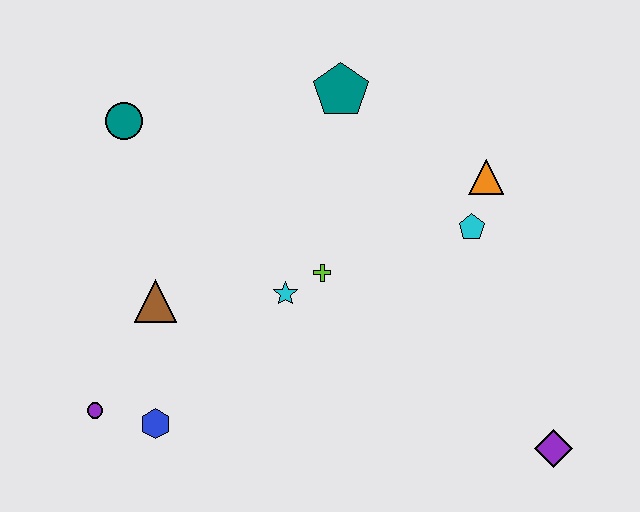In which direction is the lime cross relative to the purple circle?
The lime cross is to the right of the purple circle.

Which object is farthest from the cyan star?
The purple diamond is farthest from the cyan star.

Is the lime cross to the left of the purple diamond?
Yes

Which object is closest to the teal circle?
The brown triangle is closest to the teal circle.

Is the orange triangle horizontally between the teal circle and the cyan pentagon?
No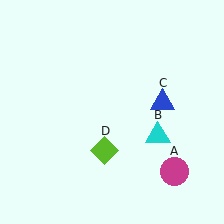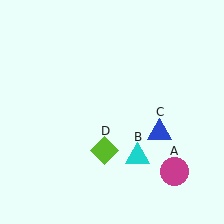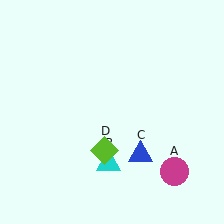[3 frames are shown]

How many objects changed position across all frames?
2 objects changed position: cyan triangle (object B), blue triangle (object C).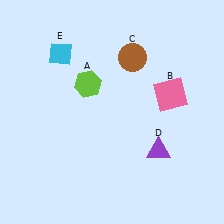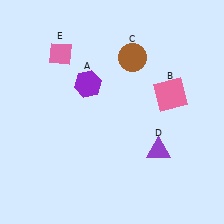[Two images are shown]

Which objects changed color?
A changed from lime to purple. E changed from cyan to pink.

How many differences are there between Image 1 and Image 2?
There are 2 differences between the two images.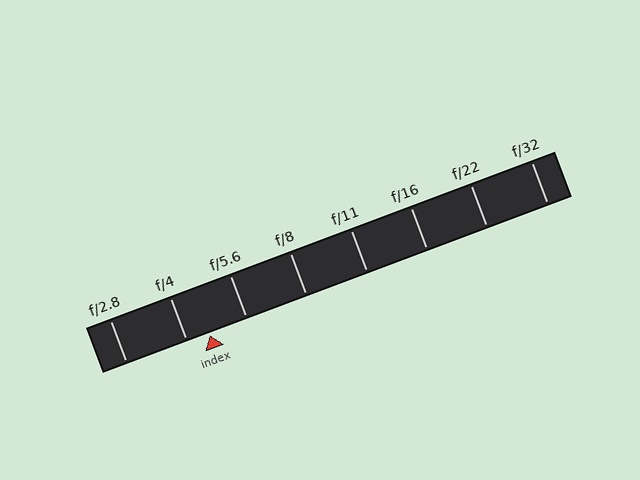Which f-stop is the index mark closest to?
The index mark is closest to f/4.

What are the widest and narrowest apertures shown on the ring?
The widest aperture shown is f/2.8 and the narrowest is f/32.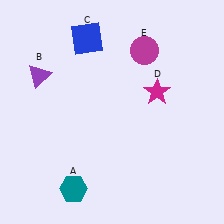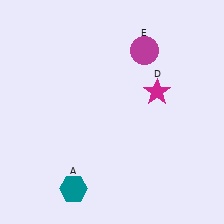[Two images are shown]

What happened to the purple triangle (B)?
The purple triangle (B) was removed in Image 2. It was in the top-left area of Image 1.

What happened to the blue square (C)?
The blue square (C) was removed in Image 2. It was in the top-left area of Image 1.